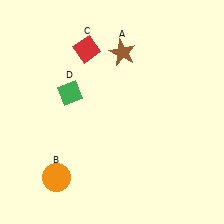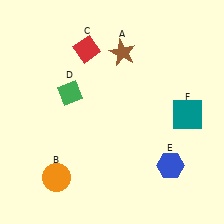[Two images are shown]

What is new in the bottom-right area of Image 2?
A blue hexagon (E) was added in the bottom-right area of Image 2.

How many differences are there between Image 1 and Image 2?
There are 2 differences between the two images.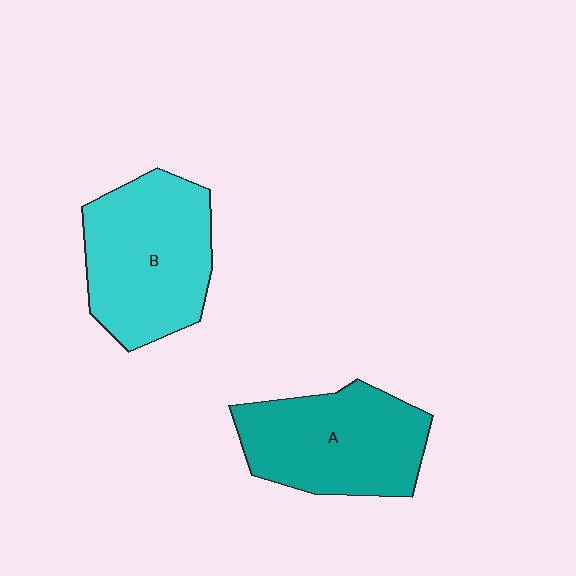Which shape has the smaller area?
Shape A (teal).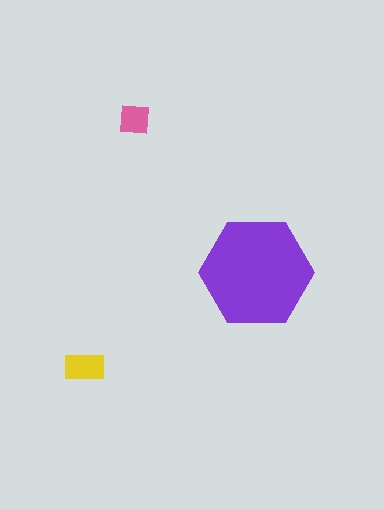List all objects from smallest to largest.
The pink square, the yellow rectangle, the purple hexagon.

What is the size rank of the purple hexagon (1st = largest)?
1st.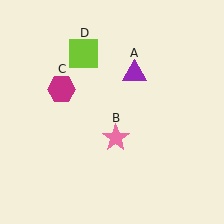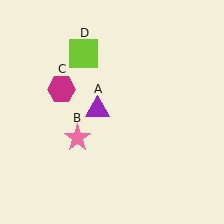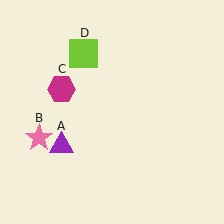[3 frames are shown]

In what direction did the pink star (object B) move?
The pink star (object B) moved left.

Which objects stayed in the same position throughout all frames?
Magenta hexagon (object C) and lime square (object D) remained stationary.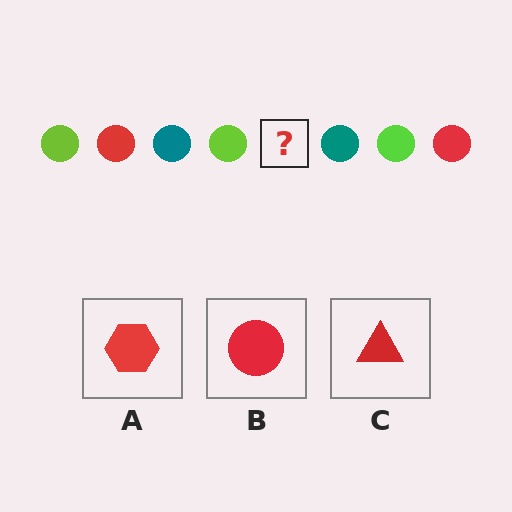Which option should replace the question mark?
Option B.